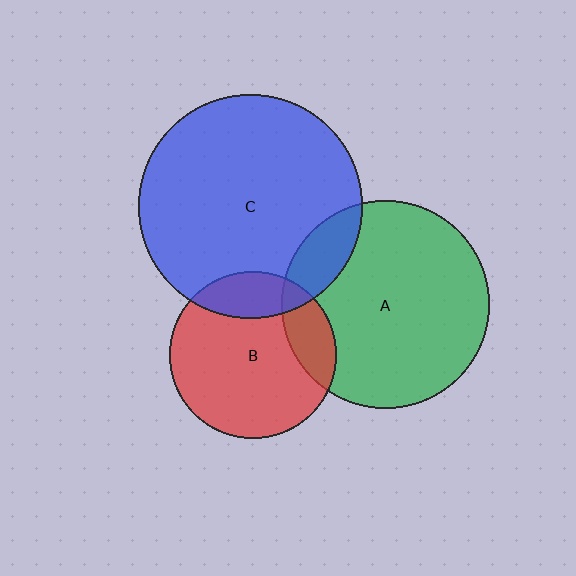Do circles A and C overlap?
Yes.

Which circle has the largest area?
Circle C (blue).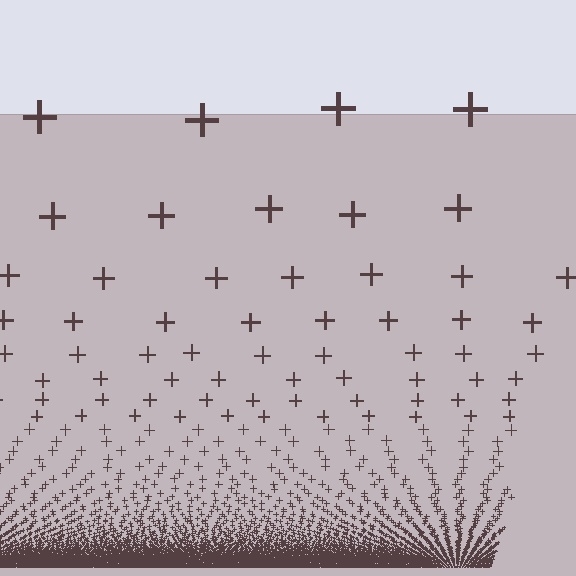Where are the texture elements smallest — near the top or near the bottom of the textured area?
Near the bottom.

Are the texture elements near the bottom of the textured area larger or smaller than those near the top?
Smaller. The gradient is inverted — elements near the bottom are smaller and denser.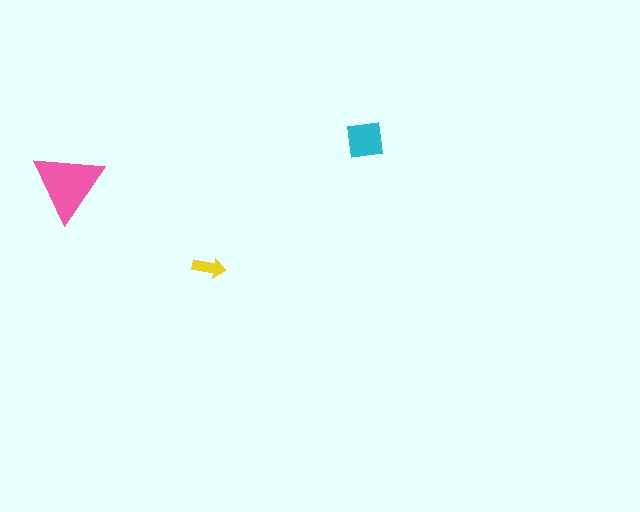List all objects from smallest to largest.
The yellow arrow, the cyan square, the pink triangle.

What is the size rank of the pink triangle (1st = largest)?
1st.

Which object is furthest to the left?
The pink triangle is leftmost.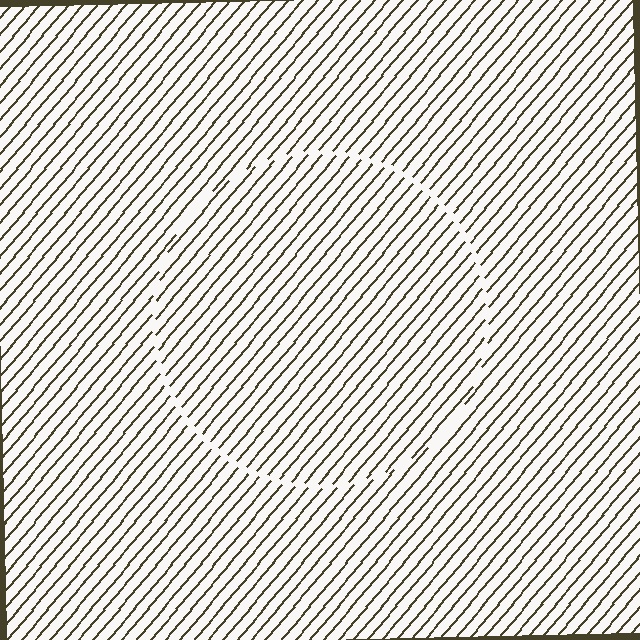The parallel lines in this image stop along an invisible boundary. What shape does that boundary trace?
An illusory circle. The interior of the shape contains the same grating, shifted by half a period — the contour is defined by the phase discontinuity where line-ends from the inner and outer gratings abut.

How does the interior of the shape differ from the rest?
The interior of the shape contains the same grating, shifted by half a period — the contour is defined by the phase discontinuity where line-ends from the inner and outer gratings abut.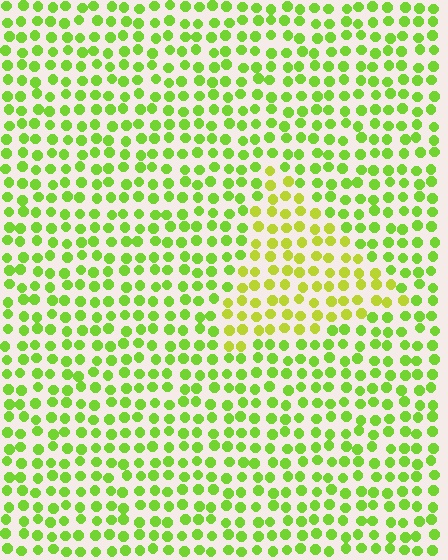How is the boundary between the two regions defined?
The boundary is defined purely by a slight shift in hue (about 25 degrees). Spacing, size, and orientation are identical on both sides.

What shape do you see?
I see a triangle.